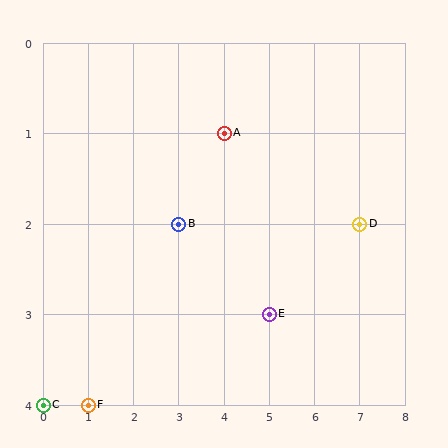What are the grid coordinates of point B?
Point B is at grid coordinates (3, 2).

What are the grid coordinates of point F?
Point F is at grid coordinates (1, 4).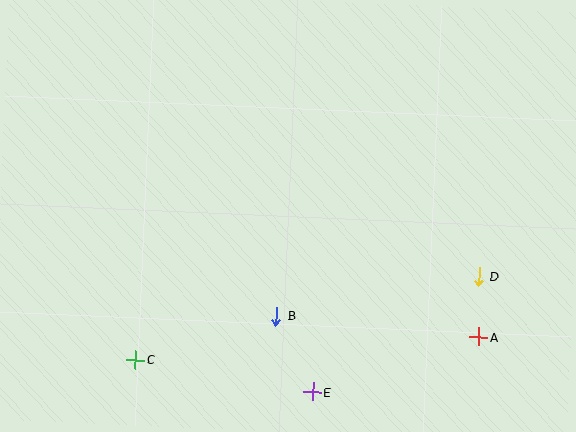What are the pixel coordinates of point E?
Point E is at (313, 392).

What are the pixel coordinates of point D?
Point D is at (479, 277).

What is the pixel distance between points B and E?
The distance between B and E is 84 pixels.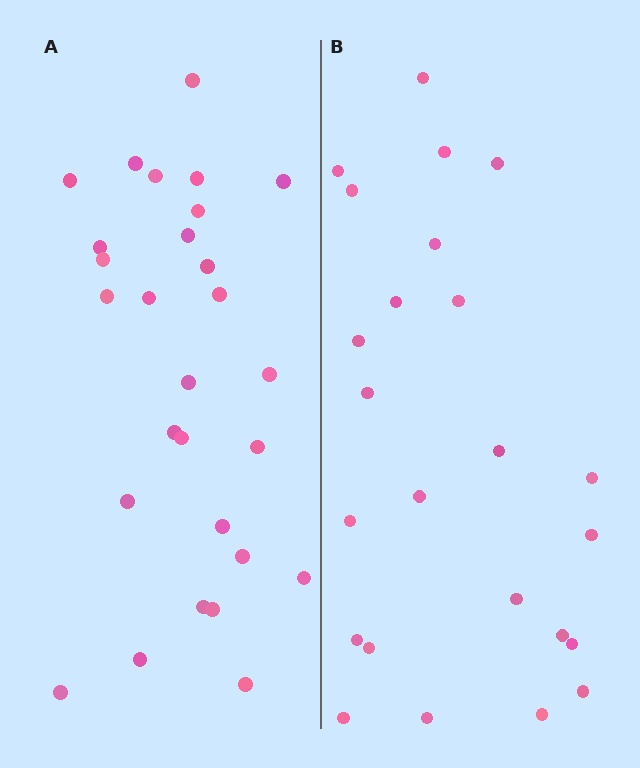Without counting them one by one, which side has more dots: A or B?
Region A (the left region) has more dots.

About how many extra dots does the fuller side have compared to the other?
Region A has about 4 more dots than region B.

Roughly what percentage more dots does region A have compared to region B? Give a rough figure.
About 15% more.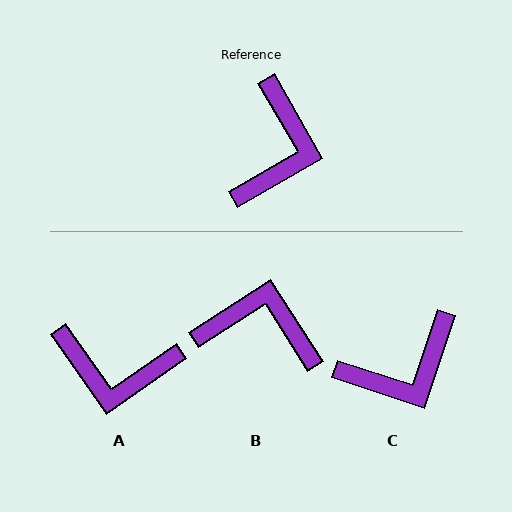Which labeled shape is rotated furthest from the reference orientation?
B, about 93 degrees away.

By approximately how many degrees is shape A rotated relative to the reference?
Approximately 85 degrees clockwise.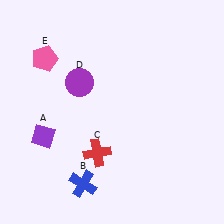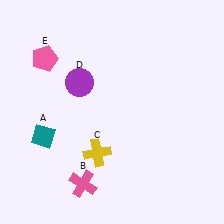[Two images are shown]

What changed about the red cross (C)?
In Image 1, C is red. In Image 2, it changed to yellow.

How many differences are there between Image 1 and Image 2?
There are 3 differences between the two images.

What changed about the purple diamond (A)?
In Image 1, A is purple. In Image 2, it changed to teal.